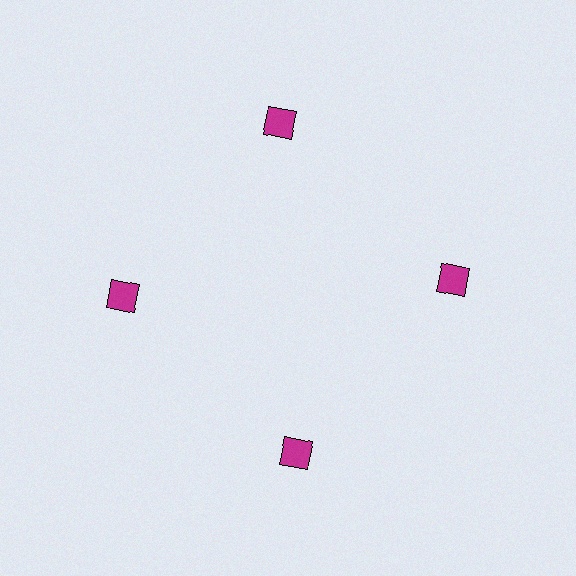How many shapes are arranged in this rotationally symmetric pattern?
There are 4 shapes, arranged in 4 groups of 1.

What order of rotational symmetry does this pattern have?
This pattern has 4-fold rotational symmetry.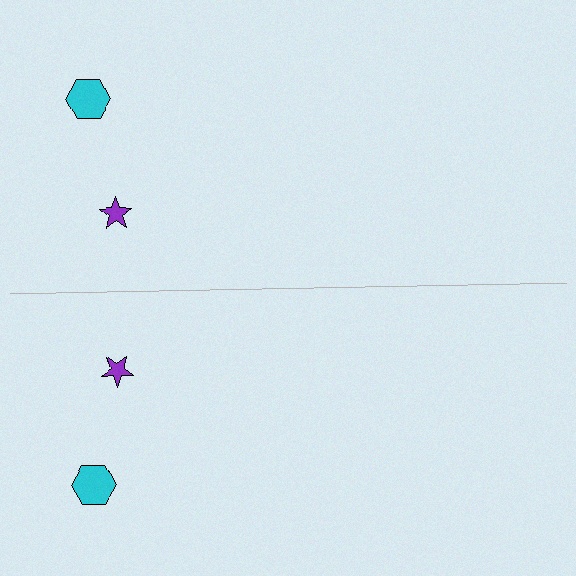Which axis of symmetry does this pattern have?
The pattern has a horizontal axis of symmetry running through the center of the image.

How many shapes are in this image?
There are 4 shapes in this image.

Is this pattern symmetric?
Yes, this pattern has bilateral (reflection) symmetry.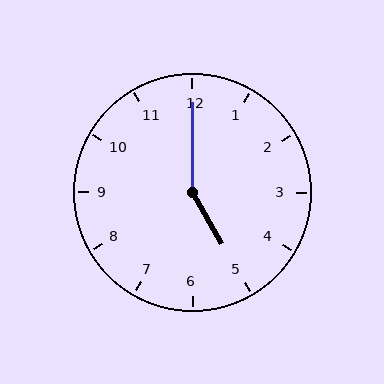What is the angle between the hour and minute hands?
Approximately 150 degrees.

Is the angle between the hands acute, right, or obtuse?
It is obtuse.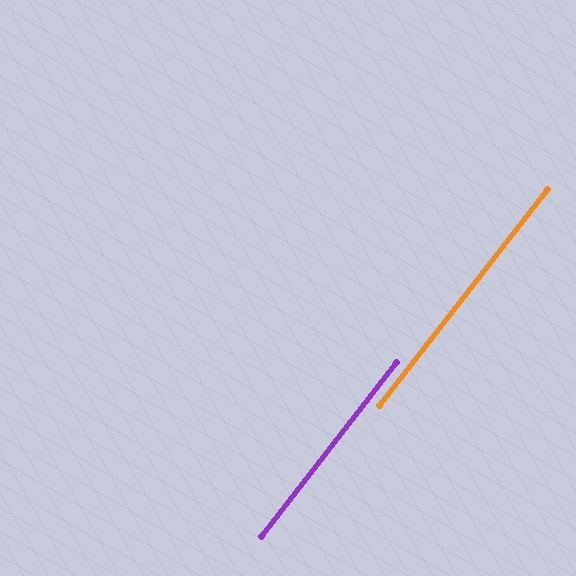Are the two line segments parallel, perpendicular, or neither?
Parallel — their directions differ by only 0.1°.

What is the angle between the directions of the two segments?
Approximately 0 degrees.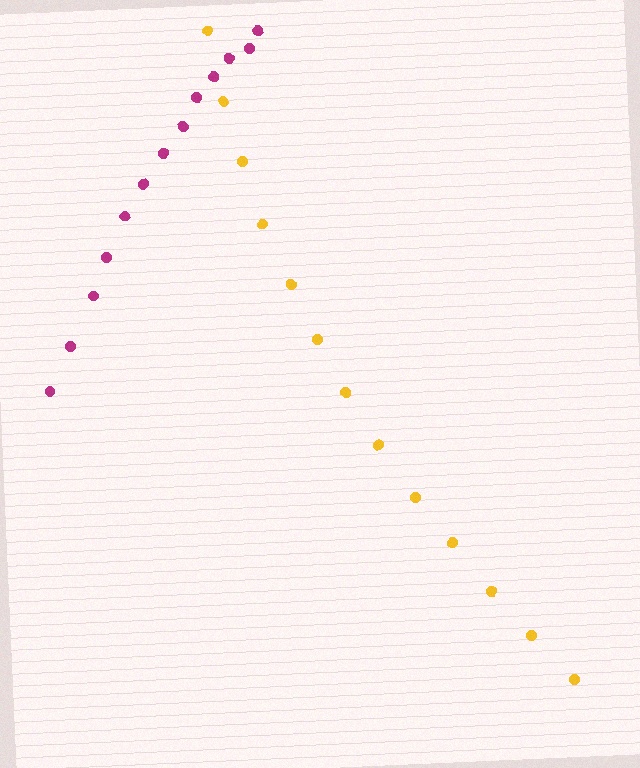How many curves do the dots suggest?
There are 2 distinct paths.